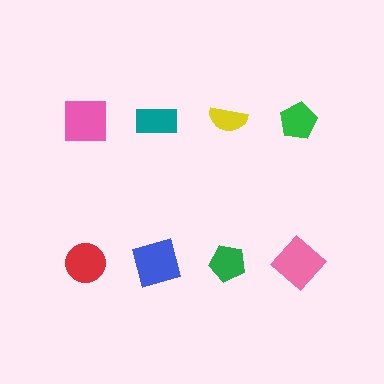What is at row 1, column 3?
A yellow semicircle.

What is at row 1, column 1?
A pink square.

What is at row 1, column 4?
A green pentagon.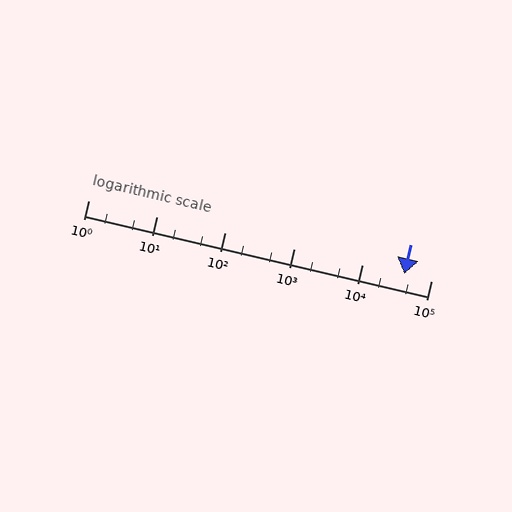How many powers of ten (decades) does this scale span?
The scale spans 5 decades, from 1 to 100000.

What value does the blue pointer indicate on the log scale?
The pointer indicates approximately 41000.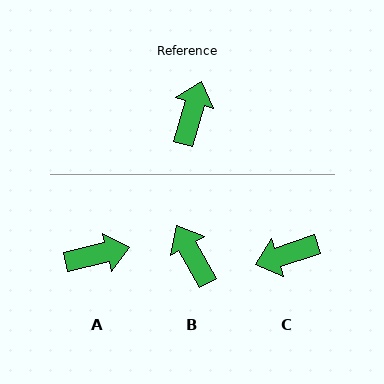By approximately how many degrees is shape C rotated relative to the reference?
Approximately 125 degrees counter-clockwise.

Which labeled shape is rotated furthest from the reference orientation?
C, about 125 degrees away.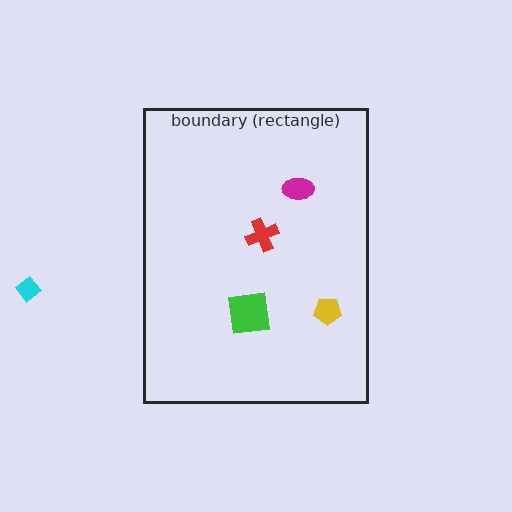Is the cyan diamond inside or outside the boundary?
Outside.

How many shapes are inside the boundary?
4 inside, 1 outside.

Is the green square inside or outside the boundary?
Inside.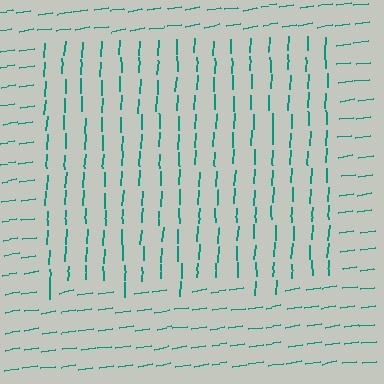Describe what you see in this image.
The image is filled with small teal line segments. A rectangle region in the image has lines oriented differently from the surrounding lines, creating a visible texture boundary.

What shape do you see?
I see a rectangle.